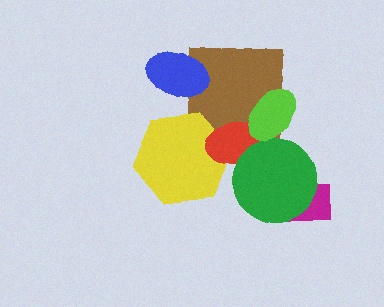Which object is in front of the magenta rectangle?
The green circle is in front of the magenta rectangle.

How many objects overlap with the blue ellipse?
1 object overlaps with the blue ellipse.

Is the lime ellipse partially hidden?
No, no other shape covers it.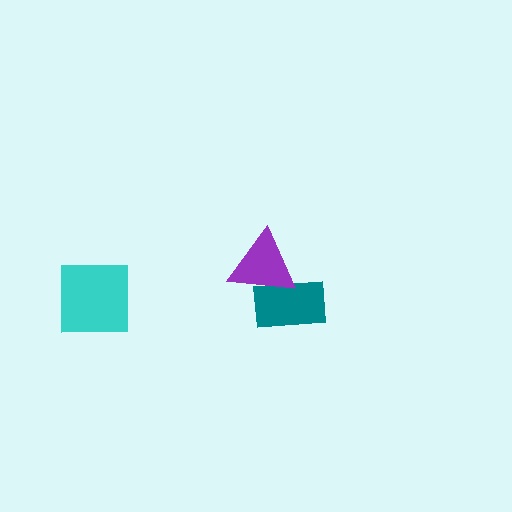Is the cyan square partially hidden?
No, no other shape covers it.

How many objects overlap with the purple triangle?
1 object overlaps with the purple triangle.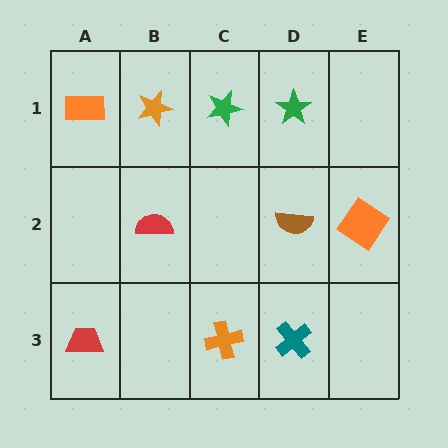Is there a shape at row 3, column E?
No, that cell is empty.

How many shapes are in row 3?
3 shapes.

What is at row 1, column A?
An orange rectangle.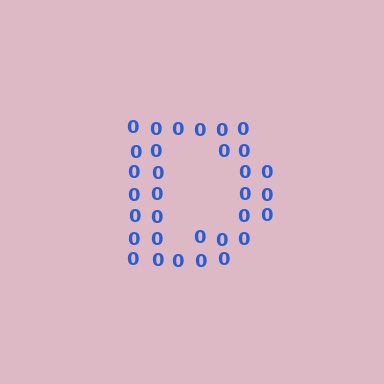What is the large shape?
The large shape is the letter D.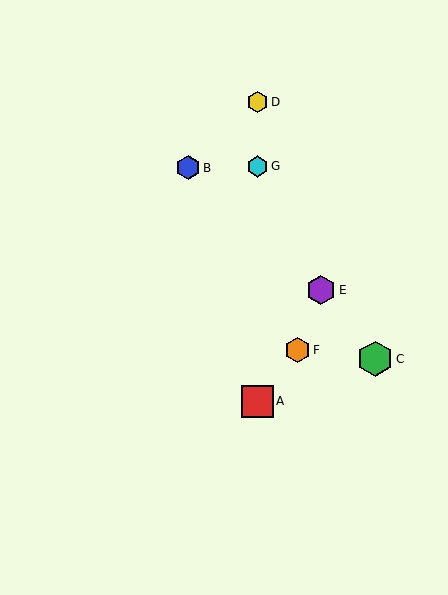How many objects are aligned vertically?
3 objects (A, D, G) are aligned vertically.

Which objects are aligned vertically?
Objects A, D, G are aligned vertically.